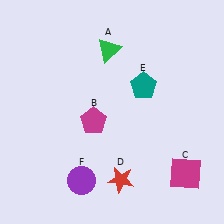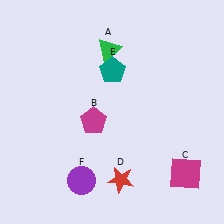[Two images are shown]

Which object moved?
The teal pentagon (E) moved left.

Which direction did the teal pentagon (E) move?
The teal pentagon (E) moved left.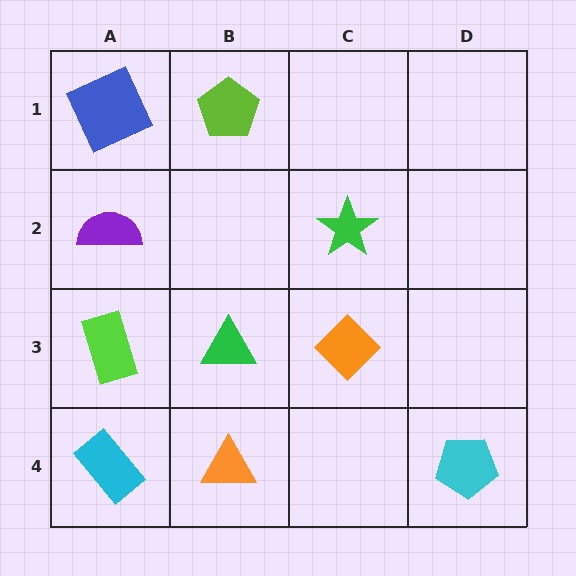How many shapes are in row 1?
2 shapes.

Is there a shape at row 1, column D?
No, that cell is empty.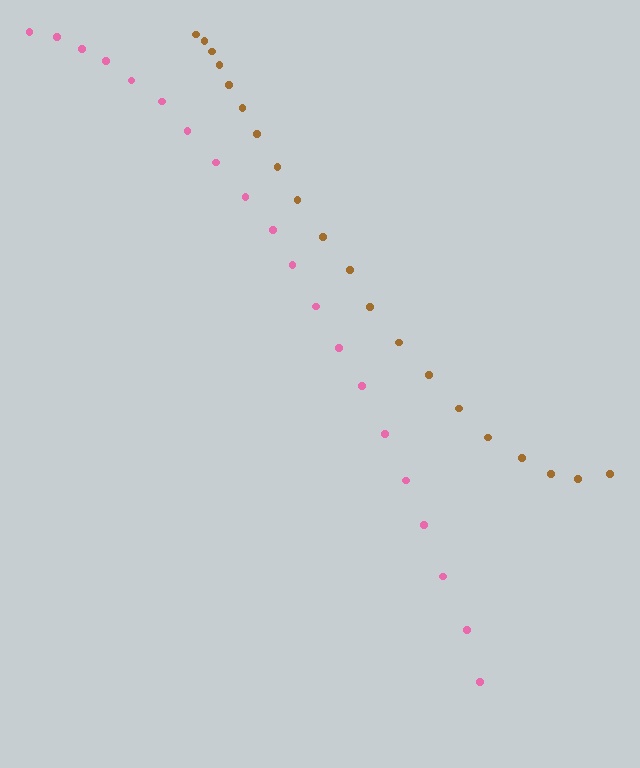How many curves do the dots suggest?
There are 2 distinct paths.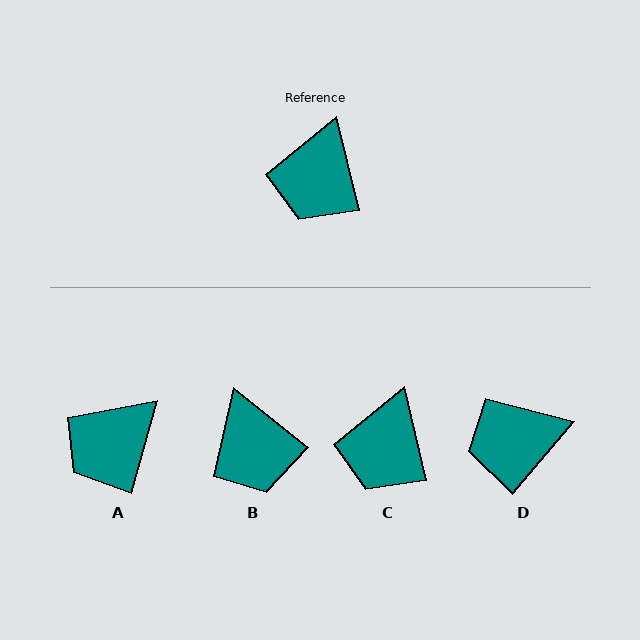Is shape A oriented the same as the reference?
No, it is off by about 29 degrees.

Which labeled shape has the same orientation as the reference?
C.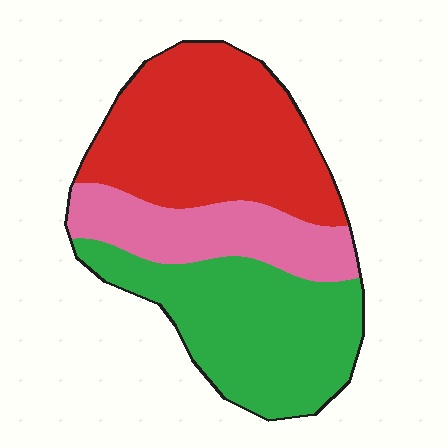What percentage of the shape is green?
Green covers around 35% of the shape.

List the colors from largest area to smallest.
From largest to smallest: red, green, pink.